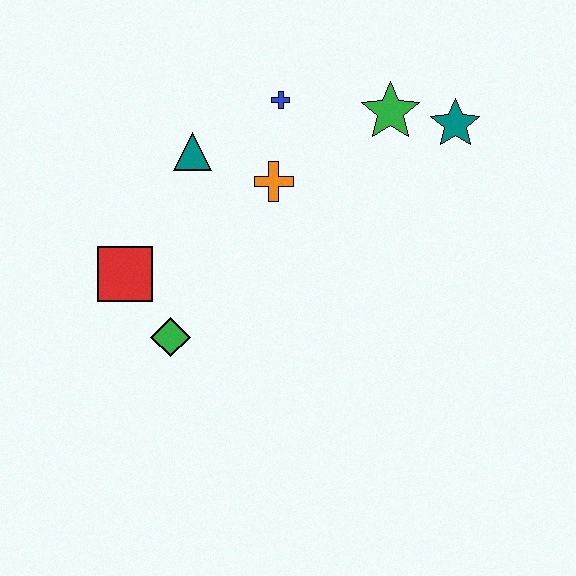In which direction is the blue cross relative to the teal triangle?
The blue cross is to the right of the teal triangle.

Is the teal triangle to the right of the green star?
No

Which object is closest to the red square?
The green diamond is closest to the red square.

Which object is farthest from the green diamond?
The teal star is farthest from the green diamond.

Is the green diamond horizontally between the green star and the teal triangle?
No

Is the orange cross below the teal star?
Yes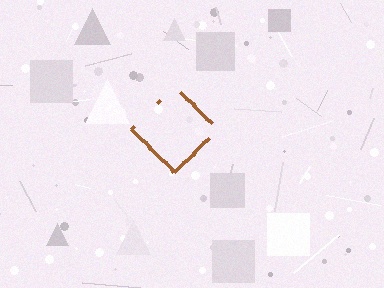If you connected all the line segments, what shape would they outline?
They would outline a diamond.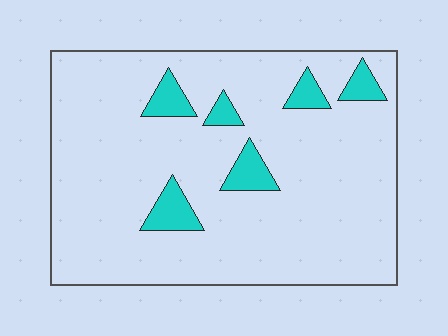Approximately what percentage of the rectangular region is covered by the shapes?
Approximately 10%.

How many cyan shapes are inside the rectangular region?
6.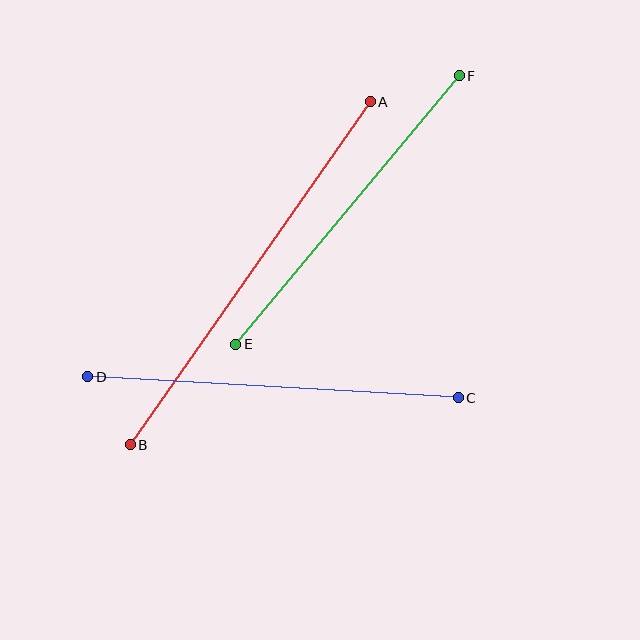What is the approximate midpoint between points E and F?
The midpoint is at approximately (347, 210) pixels.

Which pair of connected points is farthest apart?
Points A and B are farthest apart.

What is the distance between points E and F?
The distance is approximately 349 pixels.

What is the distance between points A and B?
The distance is approximately 419 pixels.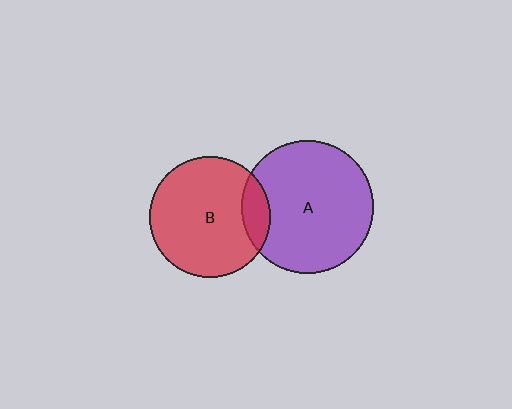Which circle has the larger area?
Circle A (purple).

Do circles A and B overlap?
Yes.